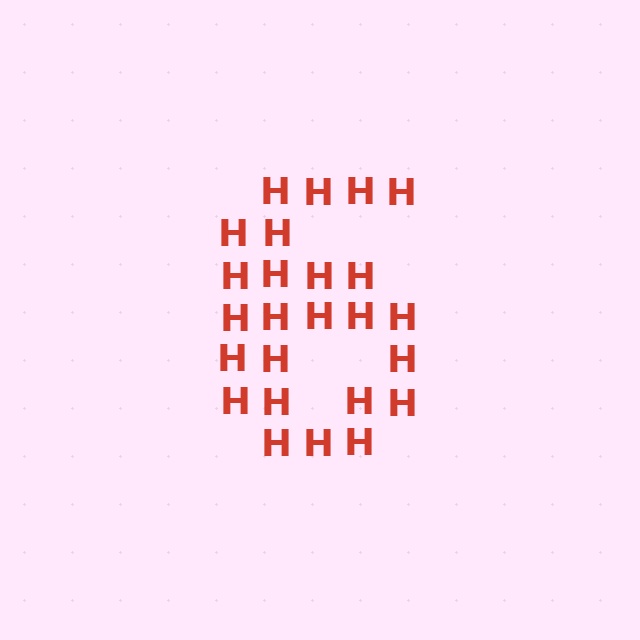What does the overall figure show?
The overall figure shows the digit 6.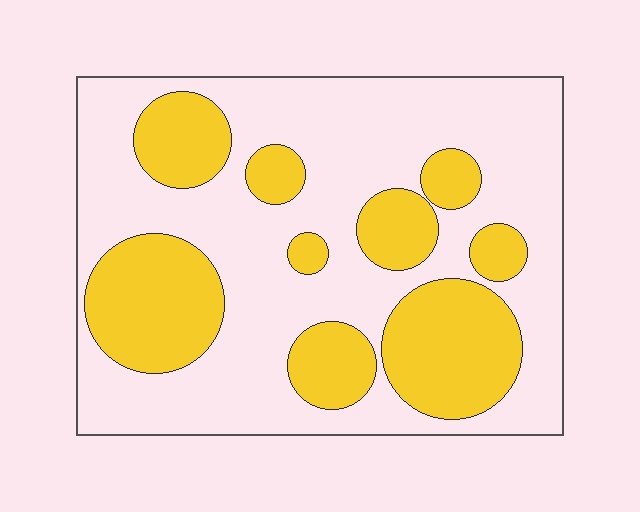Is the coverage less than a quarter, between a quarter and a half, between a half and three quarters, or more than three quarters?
Between a quarter and a half.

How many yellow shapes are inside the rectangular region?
9.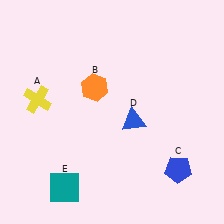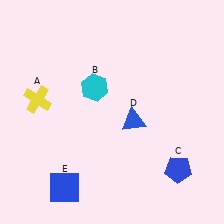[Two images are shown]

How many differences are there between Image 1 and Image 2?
There are 2 differences between the two images.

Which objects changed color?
B changed from orange to cyan. E changed from teal to blue.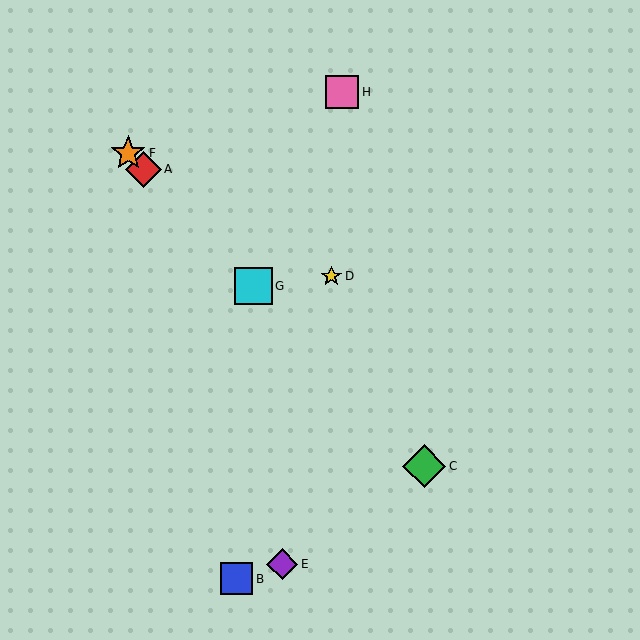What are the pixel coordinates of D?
Object D is at (331, 276).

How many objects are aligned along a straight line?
4 objects (A, C, F, G) are aligned along a straight line.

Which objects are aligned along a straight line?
Objects A, C, F, G are aligned along a straight line.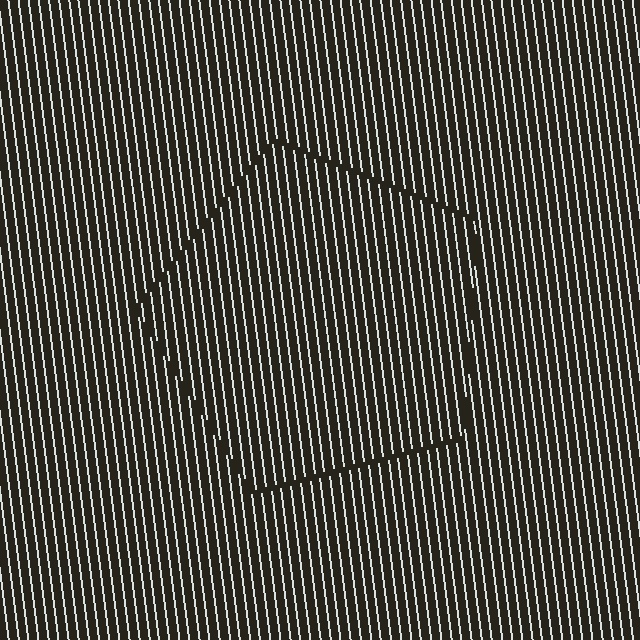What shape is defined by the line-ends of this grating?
An illusory pentagon. The interior of the shape contains the same grating, shifted by half a period — the contour is defined by the phase discontinuity where line-ends from the inner and outer gratings abut.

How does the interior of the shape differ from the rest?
The interior of the shape contains the same grating, shifted by half a period — the contour is defined by the phase discontinuity where line-ends from the inner and outer gratings abut.